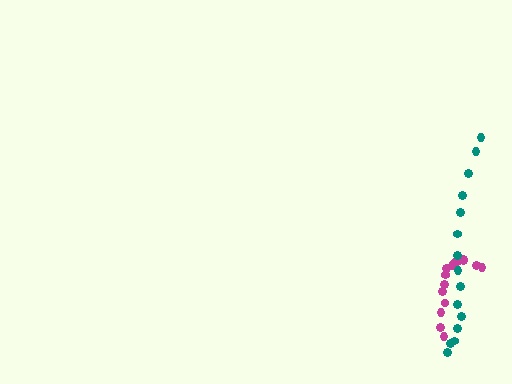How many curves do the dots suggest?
There are 2 distinct paths.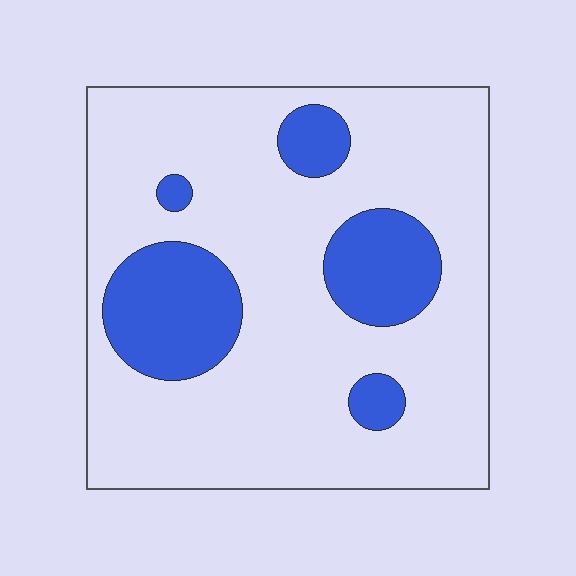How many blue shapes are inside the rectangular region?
5.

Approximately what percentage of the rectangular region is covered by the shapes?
Approximately 20%.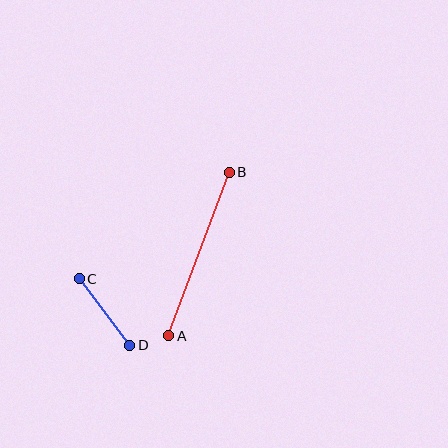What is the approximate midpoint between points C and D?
The midpoint is at approximately (104, 312) pixels.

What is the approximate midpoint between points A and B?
The midpoint is at approximately (199, 254) pixels.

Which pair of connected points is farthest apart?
Points A and B are farthest apart.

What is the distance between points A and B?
The distance is approximately 174 pixels.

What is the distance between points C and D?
The distance is approximately 84 pixels.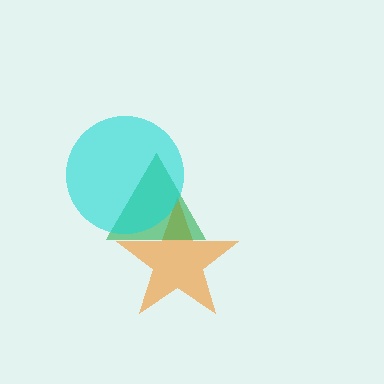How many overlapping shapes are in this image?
There are 3 overlapping shapes in the image.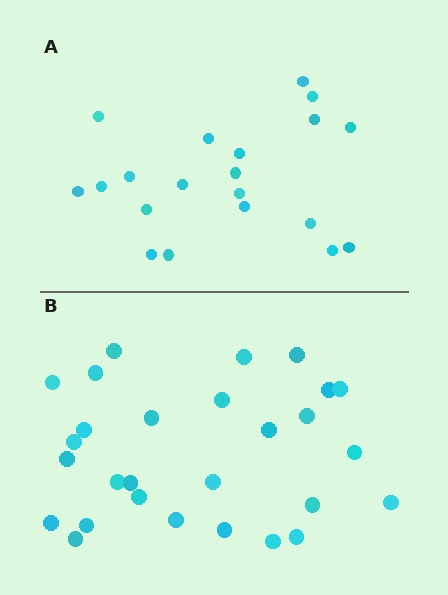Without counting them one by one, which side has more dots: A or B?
Region B (the bottom region) has more dots.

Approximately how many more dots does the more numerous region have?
Region B has roughly 8 or so more dots than region A.